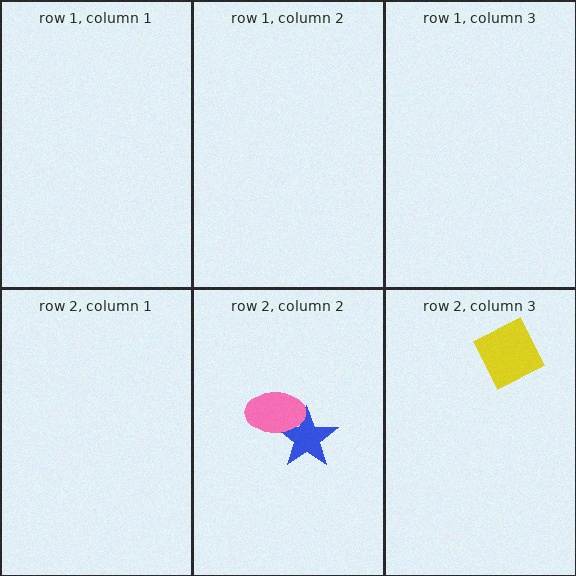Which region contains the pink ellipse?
The row 2, column 2 region.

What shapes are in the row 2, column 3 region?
The yellow square.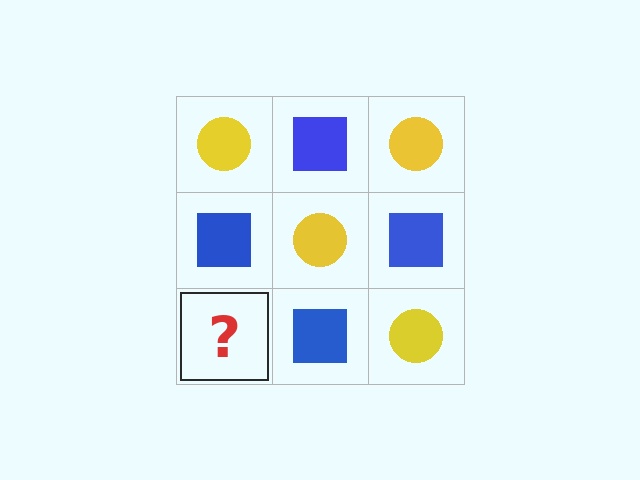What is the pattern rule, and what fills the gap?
The rule is that it alternates yellow circle and blue square in a checkerboard pattern. The gap should be filled with a yellow circle.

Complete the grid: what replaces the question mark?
The question mark should be replaced with a yellow circle.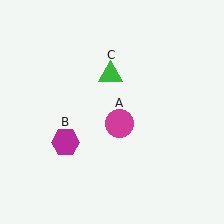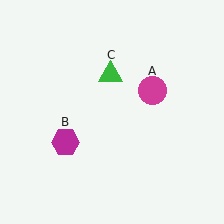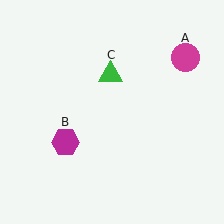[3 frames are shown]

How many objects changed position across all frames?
1 object changed position: magenta circle (object A).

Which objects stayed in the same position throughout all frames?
Magenta hexagon (object B) and green triangle (object C) remained stationary.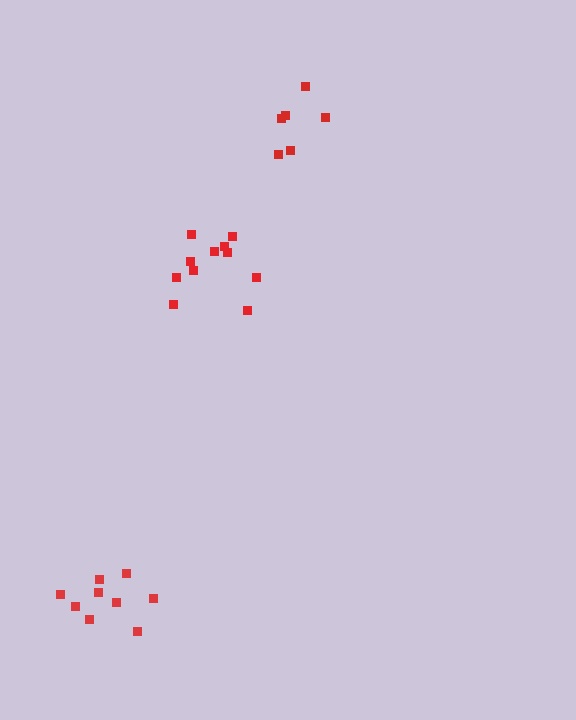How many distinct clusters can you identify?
There are 3 distinct clusters.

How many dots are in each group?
Group 1: 9 dots, Group 2: 6 dots, Group 3: 11 dots (26 total).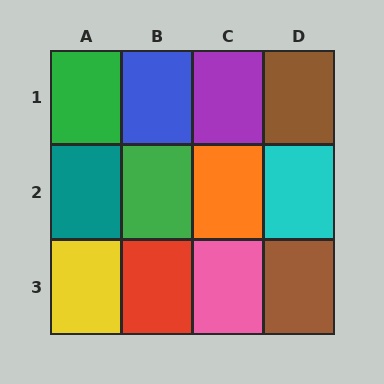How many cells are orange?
1 cell is orange.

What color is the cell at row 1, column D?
Brown.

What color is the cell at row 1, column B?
Blue.